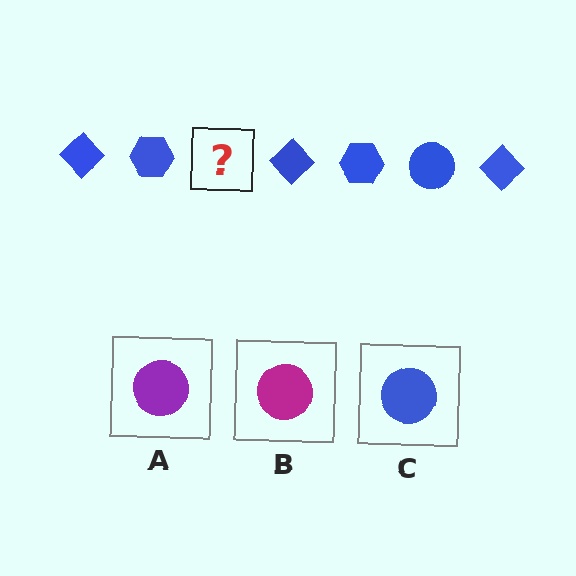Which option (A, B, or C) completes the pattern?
C.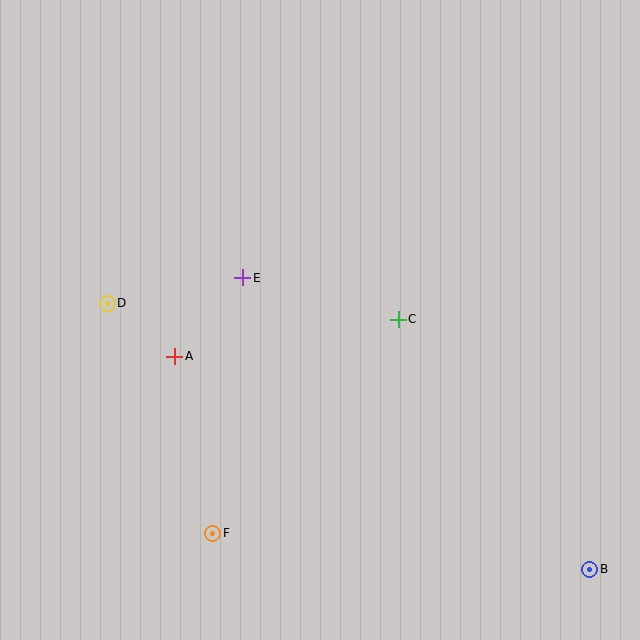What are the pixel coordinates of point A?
Point A is at (175, 356).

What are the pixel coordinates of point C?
Point C is at (398, 319).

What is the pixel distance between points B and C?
The distance between B and C is 315 pixels.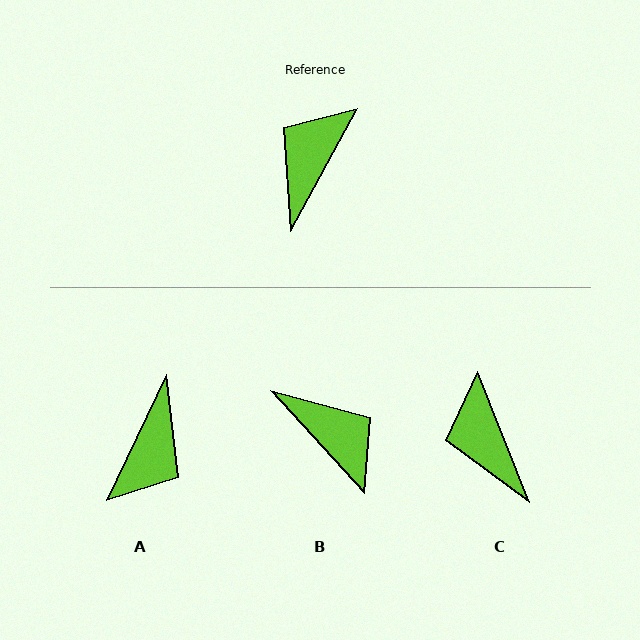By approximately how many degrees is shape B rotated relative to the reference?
Approximately 109 degrees clockwise.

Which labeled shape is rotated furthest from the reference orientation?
A, about 177 degrees away.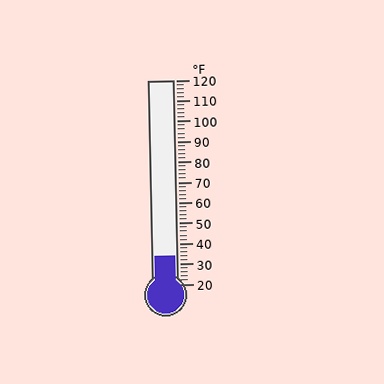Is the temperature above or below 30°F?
The temperature is above 30°F.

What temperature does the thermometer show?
The thermometer shows approximately 34°F.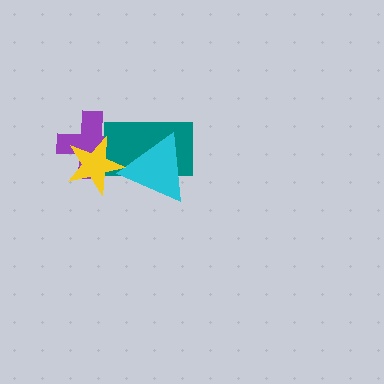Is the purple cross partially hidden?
Yes, it is partially covered by another shape.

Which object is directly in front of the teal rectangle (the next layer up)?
The cyan triangle is directly in front of the teal rectangle.